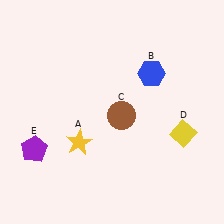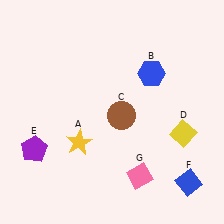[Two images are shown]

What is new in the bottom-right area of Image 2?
A pink diamond (G) was added in the bottom-right area of Image 2.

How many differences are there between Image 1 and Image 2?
There are 2 differences between the two images.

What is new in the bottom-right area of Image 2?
A blue diamond (F) was added in the bottom-right area of Image 2.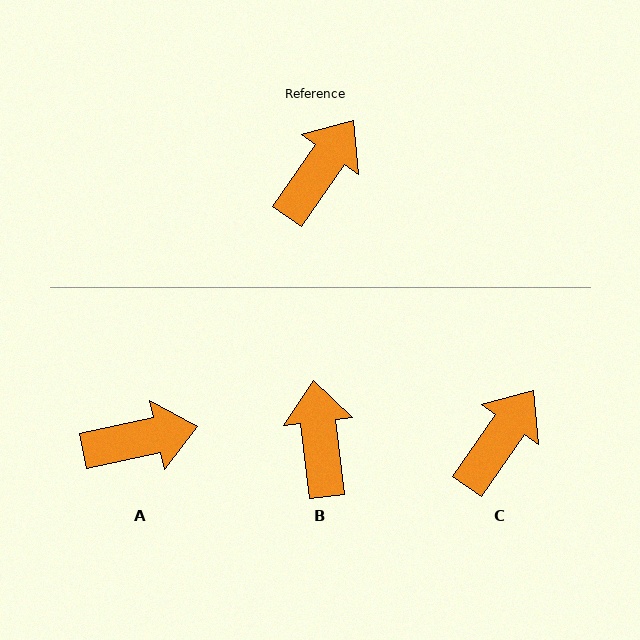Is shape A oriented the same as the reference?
No, it is off by about 43 degrees.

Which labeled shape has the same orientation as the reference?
C.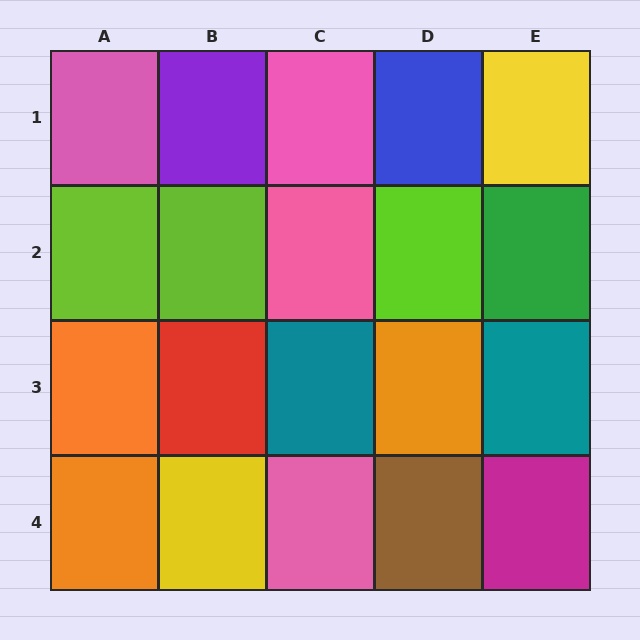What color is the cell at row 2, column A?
Lime.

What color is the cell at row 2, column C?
Pink.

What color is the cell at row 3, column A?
Orange.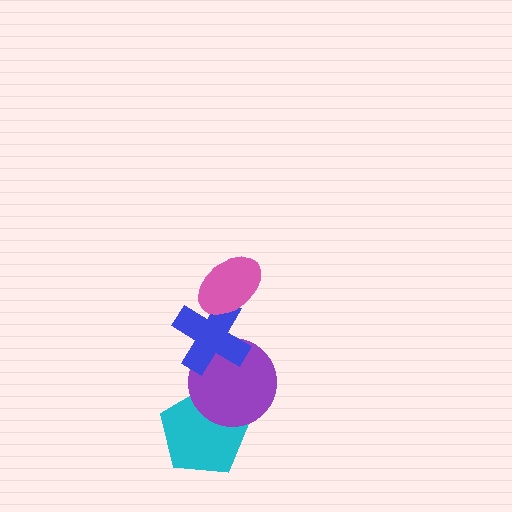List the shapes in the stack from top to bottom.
From top to bottom: the pink ellipse, the blue cross, the purple circle, the cyan pentagon.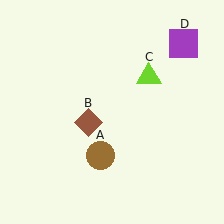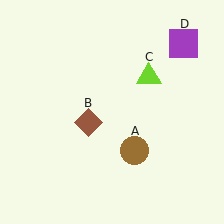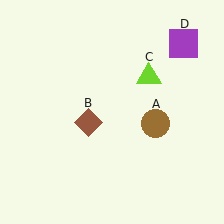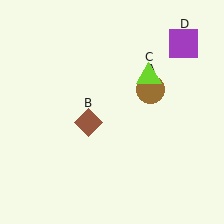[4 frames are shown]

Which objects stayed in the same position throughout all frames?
Brown diamond (object B) and lime triangle (object C) and purple square (object D) remained stationary.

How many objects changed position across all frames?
1 object changed position: brown circle (object A).